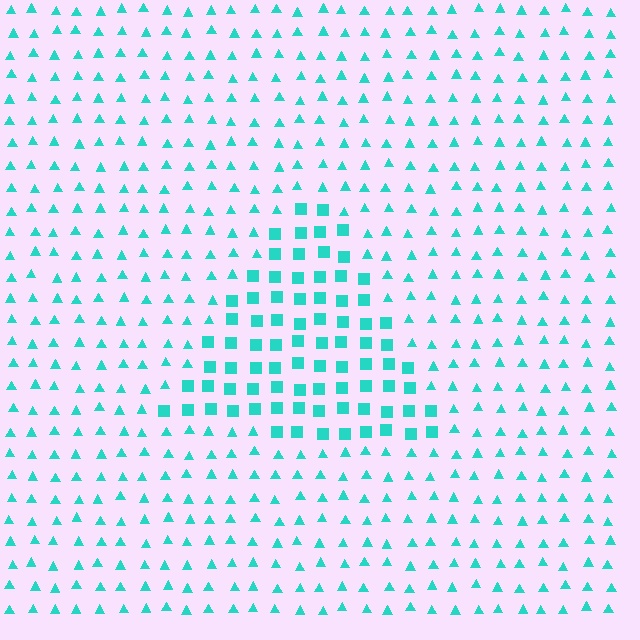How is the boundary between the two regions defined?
The boundary is defined by a change in element shape: squares inside vs. triangles outside. All elements share the same color and spacing.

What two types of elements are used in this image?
The image uses squares inside the triangle region and triangles outside it.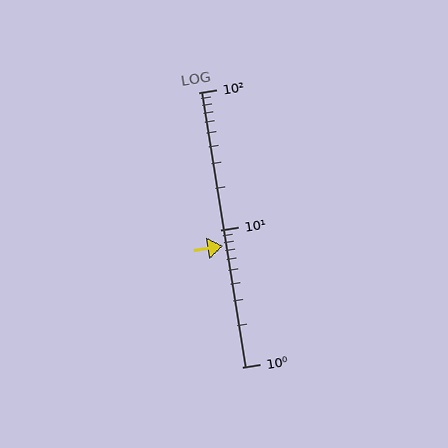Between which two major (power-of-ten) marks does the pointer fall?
The pointer is between 1 and 10.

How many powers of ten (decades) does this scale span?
The scale spans 2 decades, from 1 to 100.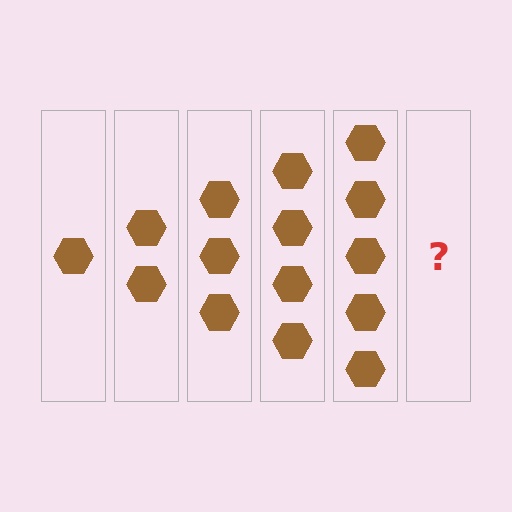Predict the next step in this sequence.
The next step is 6 hexagons.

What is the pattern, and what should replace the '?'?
The pattern is that each step adds one more hexagon. The '?' should be 6 hexagons.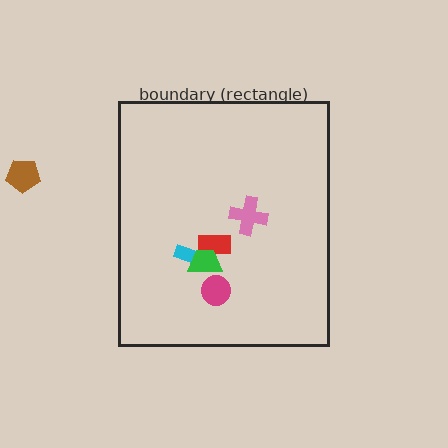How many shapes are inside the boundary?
5 inside, 1 outside.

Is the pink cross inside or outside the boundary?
Inside.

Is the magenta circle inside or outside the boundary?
Inside.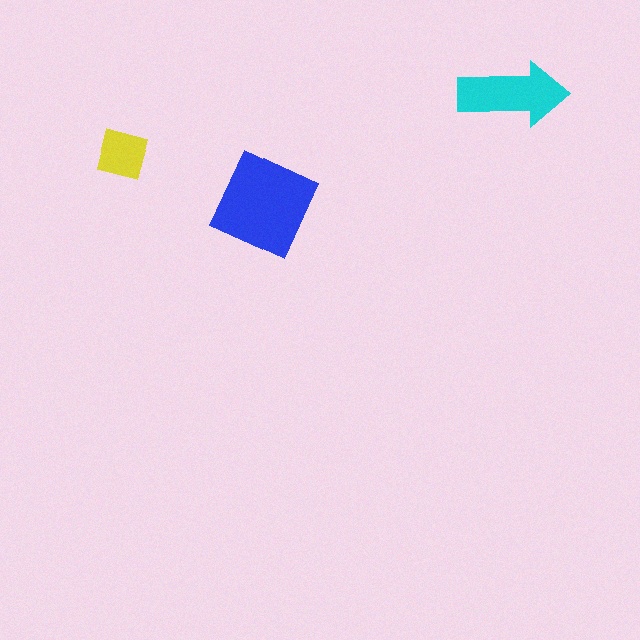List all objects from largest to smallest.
The blue diamond, the cyan arrow, the yellow square.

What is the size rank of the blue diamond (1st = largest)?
1st.